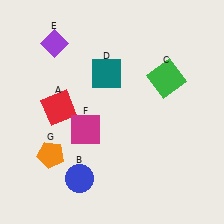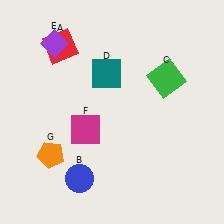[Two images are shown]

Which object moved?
The red square (A) moved up.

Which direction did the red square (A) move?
The red square (A) moved up.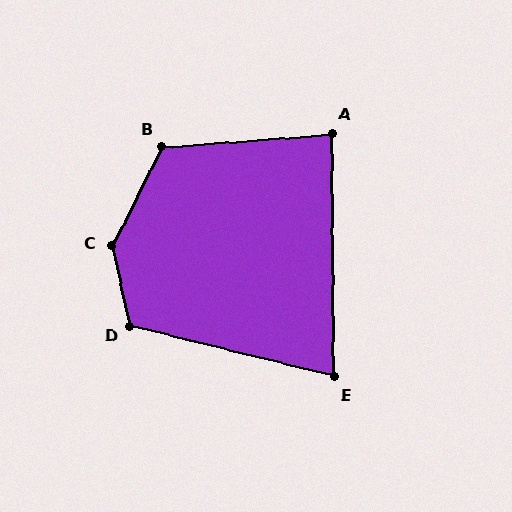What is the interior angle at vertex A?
Approximately 86 degrees (approximately right).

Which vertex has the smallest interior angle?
E, at approximately 76 degrees.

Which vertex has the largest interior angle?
C, at approximately 141 degrees.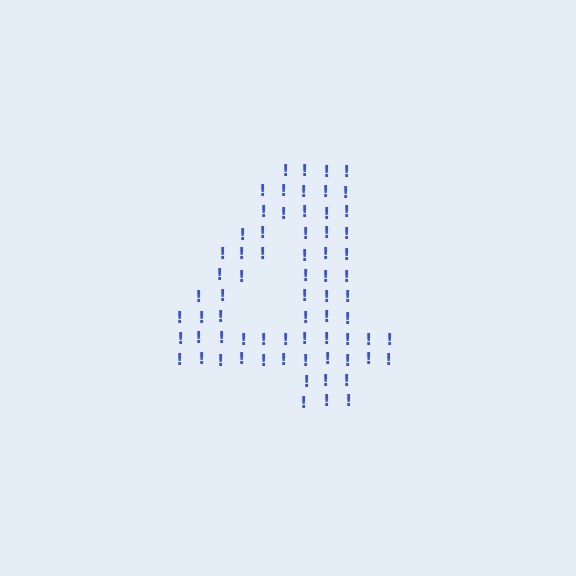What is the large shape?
The large shape is the digit 4.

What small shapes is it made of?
It is made of small exclamation marks.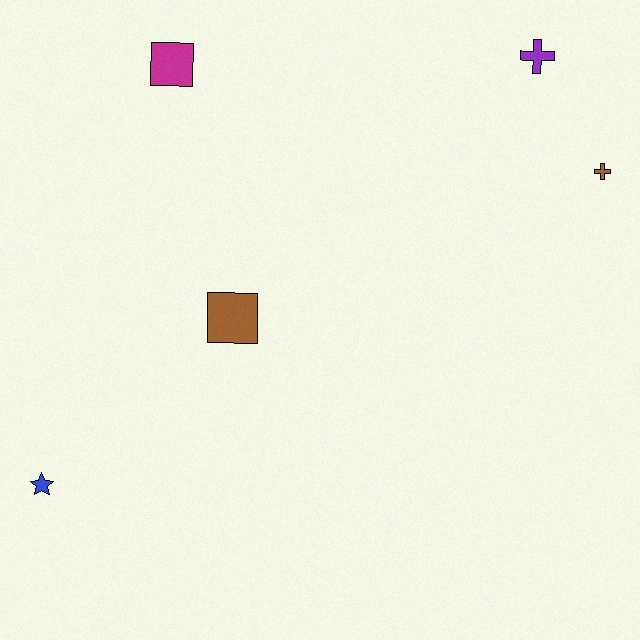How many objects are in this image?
There are 5 objects.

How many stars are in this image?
There is 1 star.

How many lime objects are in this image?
There are no lime objects.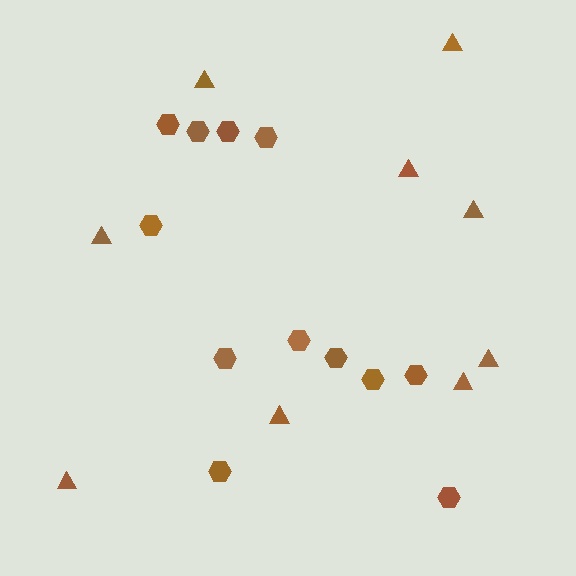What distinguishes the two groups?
There are 2 groups: one group of hexagons (12) and one group of triangles (9).